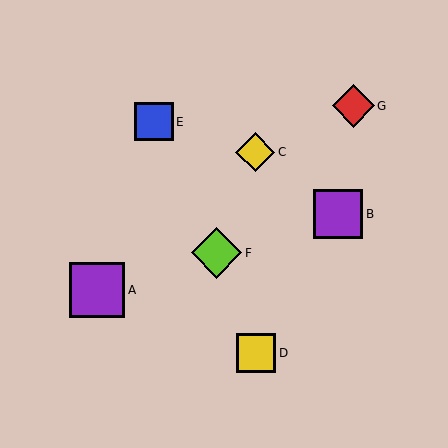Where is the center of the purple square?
The center of the purple square is at (97, 290).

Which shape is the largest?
The purple square (labeled A) is the largest.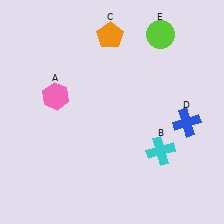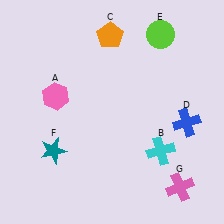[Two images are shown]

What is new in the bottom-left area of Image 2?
A teal star (F) was added in the bottom-left area of Image 2.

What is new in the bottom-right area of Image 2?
A pink cross (G) was added in the bottom-right area of Image 2.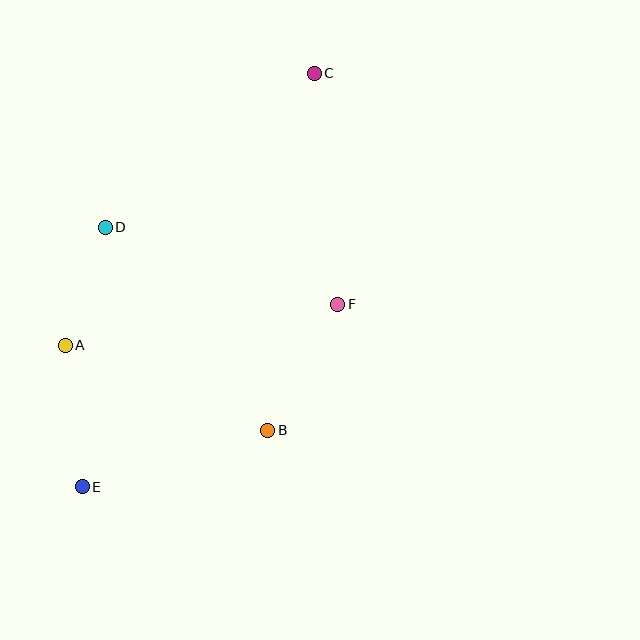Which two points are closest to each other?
Points A and D are closest to each other.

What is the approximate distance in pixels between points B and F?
The distance between B and F is approximately 144 pixels.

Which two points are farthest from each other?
Points C and E are farthest from each other.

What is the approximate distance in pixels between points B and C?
The distance between B and C is approximately 360 pixels.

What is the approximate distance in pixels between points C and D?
The distance between C and D is approximately 260 pixels.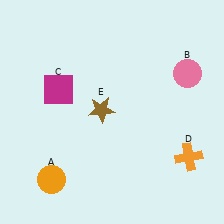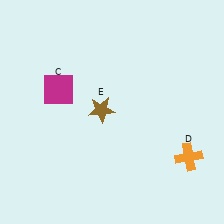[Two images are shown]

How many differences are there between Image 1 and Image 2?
There are 2 differences between the two images.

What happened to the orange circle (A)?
The orange circle (A) was removed in Image 2. It was in the bottom-left area of Image 1.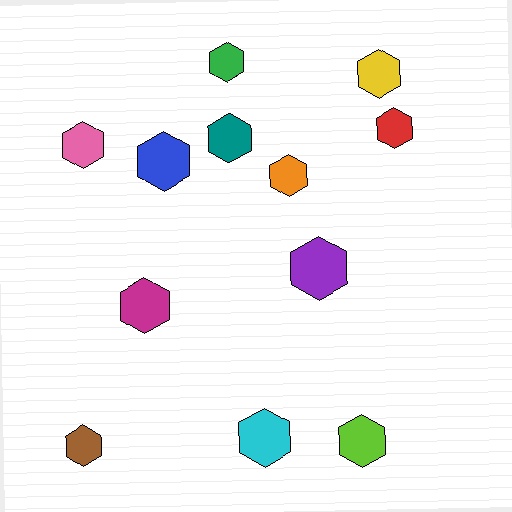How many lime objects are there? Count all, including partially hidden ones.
There is 1 lime object.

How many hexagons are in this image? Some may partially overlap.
There are 12 hexagons.